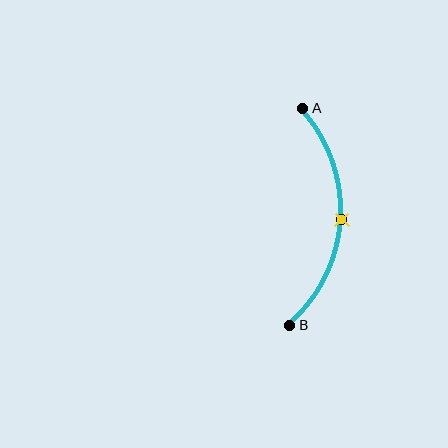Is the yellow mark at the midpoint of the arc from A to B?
Yes. The yellow mark lies on the arc at equal arc-length from both A and B — it is the arc midpoint.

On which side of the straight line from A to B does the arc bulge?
The arc bulges to the right of the straight line connecting A and B.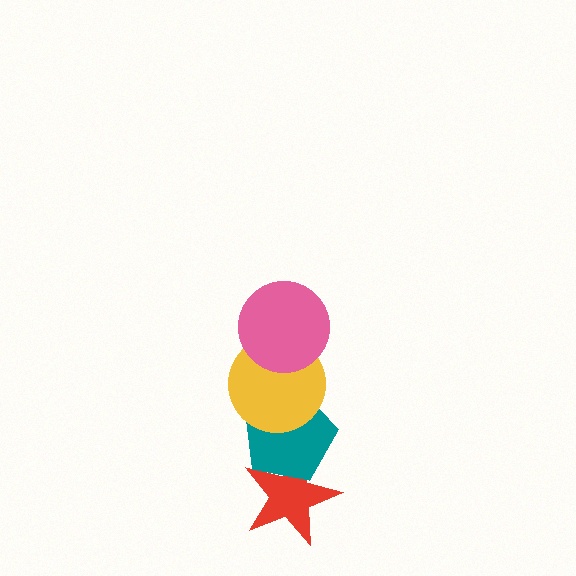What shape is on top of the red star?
The teal pentagon is on top of the red star.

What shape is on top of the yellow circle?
The pink circle is on top of the yellow circle.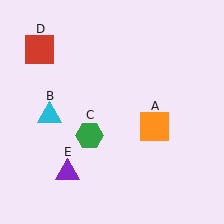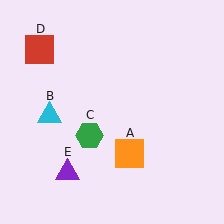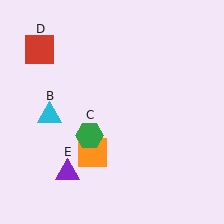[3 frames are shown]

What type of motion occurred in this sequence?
The orange square (object A) rotated clockwise around the center of the scene.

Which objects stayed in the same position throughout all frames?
Cyan triangle (object B) and green hexagon (object C) and red square (object D) and purple triangle (object E) remained stationary.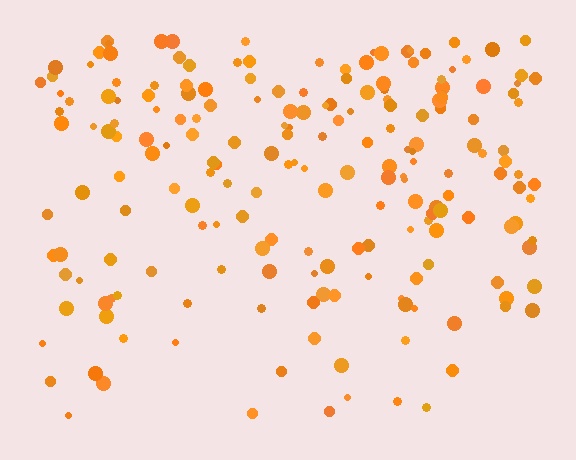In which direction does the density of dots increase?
From bottom to top, with the top side densest.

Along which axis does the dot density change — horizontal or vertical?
Vertical.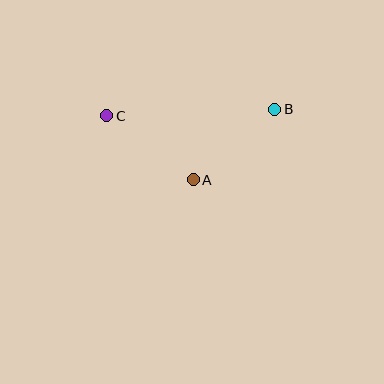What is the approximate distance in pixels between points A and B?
The distance between A and B is approximately 108 pixels.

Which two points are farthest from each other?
Points B and C are farthest from each other.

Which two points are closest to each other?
Points A and C are closest to each other.